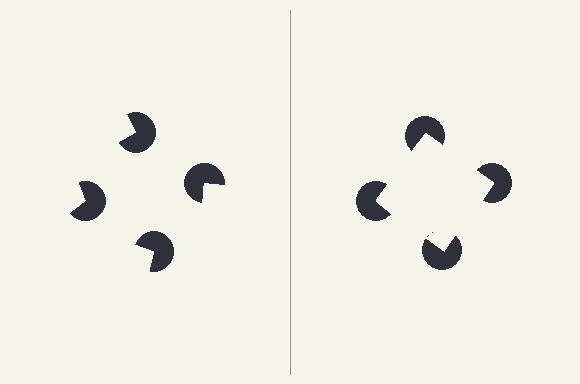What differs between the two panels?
The pac-man discs are positioned identically on both sides; only the wedge orientations differ. On the right they align to a square; on the left they are misaligned.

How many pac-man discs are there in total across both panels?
8 — 4 on each side.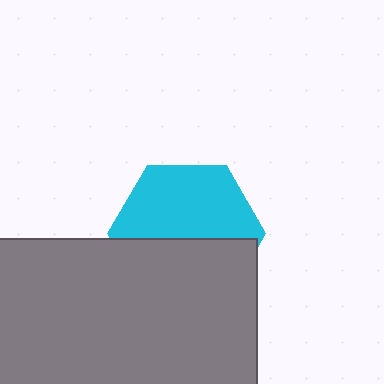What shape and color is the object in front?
The object in front is a gray rectangle.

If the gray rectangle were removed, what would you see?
You would see the complete cyan hexagon.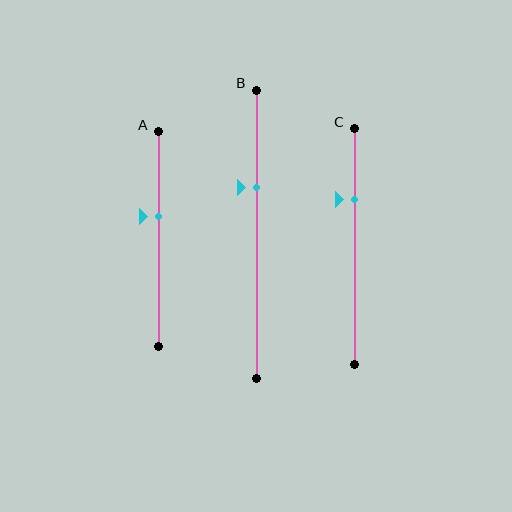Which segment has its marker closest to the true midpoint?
Segment A has its marker closest to the true midpoint.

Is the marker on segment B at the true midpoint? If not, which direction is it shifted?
No, the marker on segment B is shifted upward by about 16% of the segment length.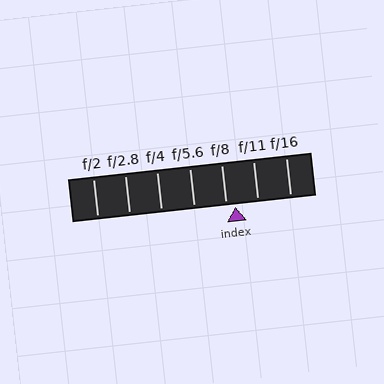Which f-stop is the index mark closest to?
The index mark is closest to f/8.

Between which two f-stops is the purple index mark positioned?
The index mark is between f/8 and f/11.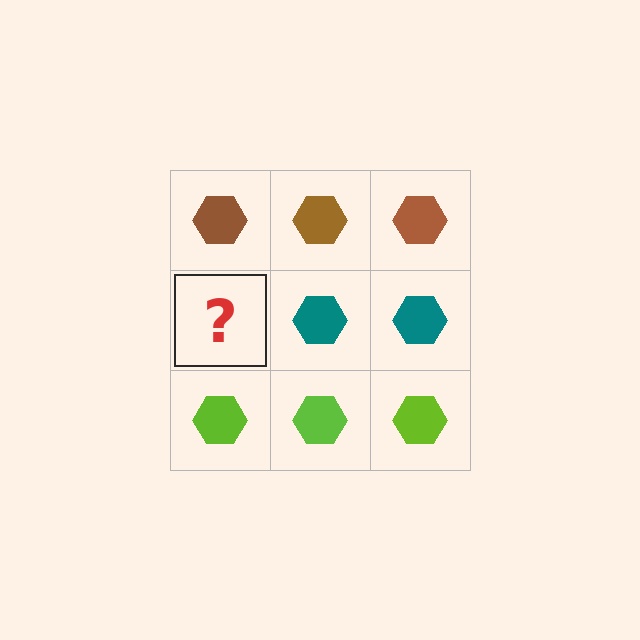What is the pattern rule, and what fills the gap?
The rule is that each row has a consistent color. The gap should be filled with a teal hexagon.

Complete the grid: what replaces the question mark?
The question mark should be replaced with a teal hexagon.